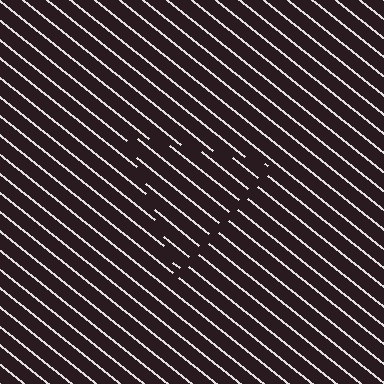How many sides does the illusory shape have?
3 sides — the line-ends trace a triangle.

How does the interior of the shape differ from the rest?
The interior of the shape contains the same grating, shifted by half a period — the contour is defined by the phase discontinuity where line-ends from the inner and outer gratings abut.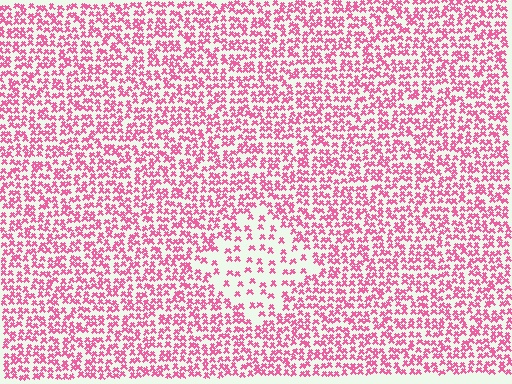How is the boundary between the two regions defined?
The boundary is defined by a change in element density (approximately 2.2x ratio). All elements are the same color, size, and shape.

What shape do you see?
I see a diamond.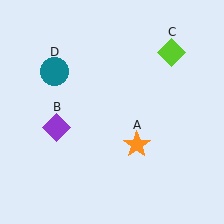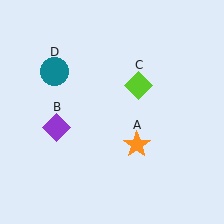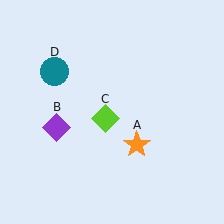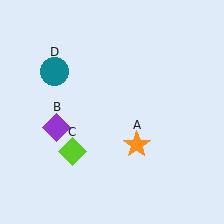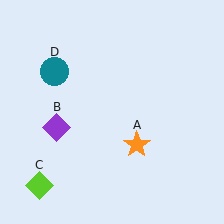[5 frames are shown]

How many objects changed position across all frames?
1 object changed position: lime diamond (object C).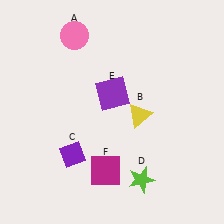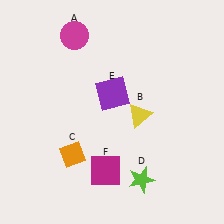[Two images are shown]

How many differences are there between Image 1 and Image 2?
There are 2 differences between the two images.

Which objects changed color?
A changed from pink to magenta. C changed from purple to orange.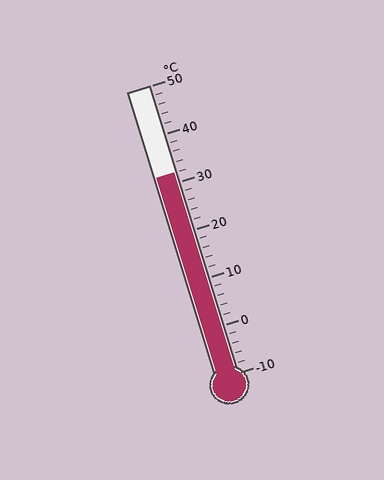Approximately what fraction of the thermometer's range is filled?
The thermometer is filled to approximately 70% of its range.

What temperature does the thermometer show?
The thermometer shows approximately 32°C.